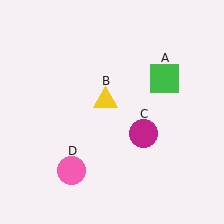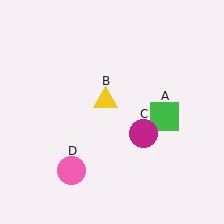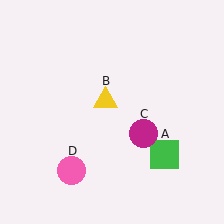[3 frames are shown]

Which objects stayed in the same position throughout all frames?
Yellow triangle (object B) and magenta circle (object C) and pink circle (object D) remained stationary.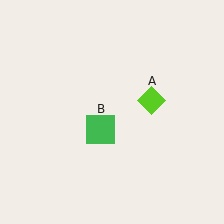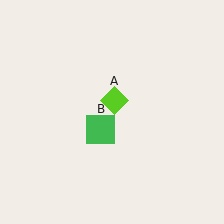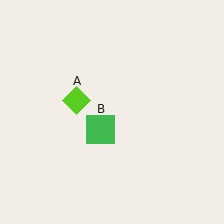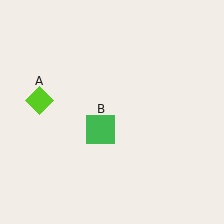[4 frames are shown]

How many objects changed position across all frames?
1 object changed position: lime diamond (object A).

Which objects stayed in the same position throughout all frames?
Green square (object B) remained stationary.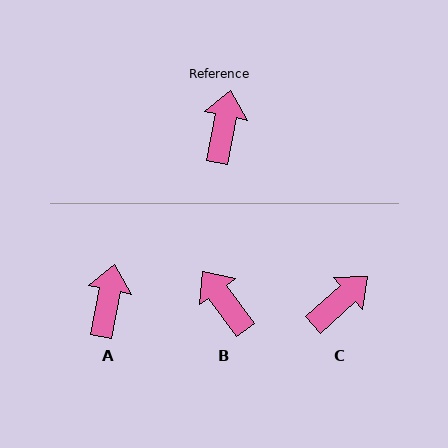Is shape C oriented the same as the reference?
No, it is off by about 37 degrees.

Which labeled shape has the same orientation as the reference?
A.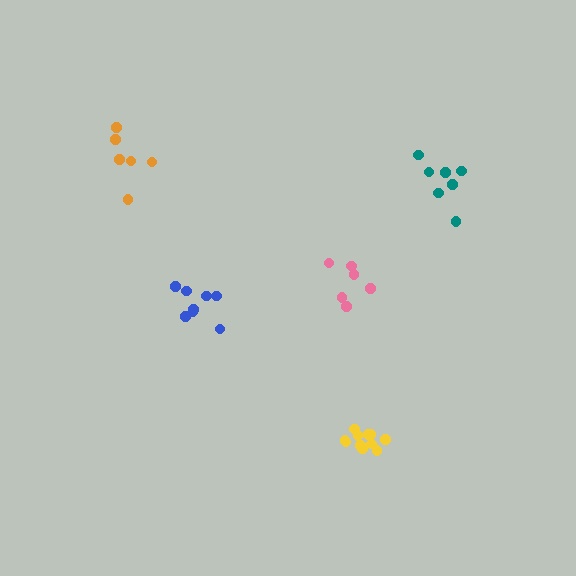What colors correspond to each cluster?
The clusters are colored: pink, teal, orange, yellow, blue.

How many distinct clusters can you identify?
There are 5 distinct clusters.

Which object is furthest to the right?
The teal cluster is rightmost.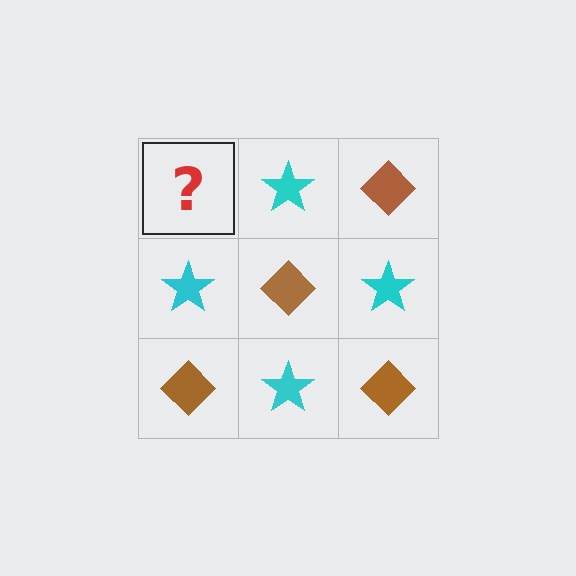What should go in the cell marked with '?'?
The missing cell should contain a brown diamond.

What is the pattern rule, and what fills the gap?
The rule is that it alternates brown diamond and cyan star in a checkerboard pattern. The gap should be filled with a brown diamond.